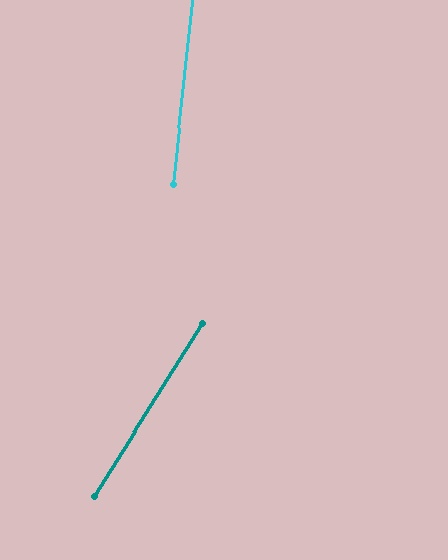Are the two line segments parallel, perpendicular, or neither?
Neither parallel nor perpendicular — they differ by about 26°.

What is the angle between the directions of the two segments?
Approximately 26 degrees.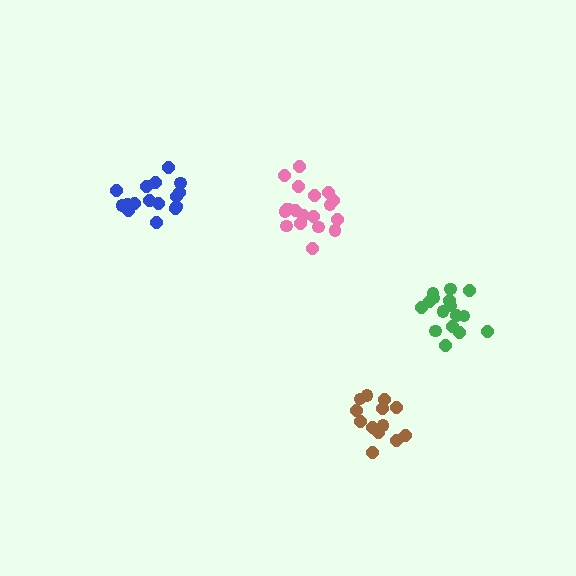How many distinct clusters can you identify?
There are 4 distinct clusters.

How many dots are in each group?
Group 1: 13 dots, Group 2: 19 dots, Group 3: 16 dots, Group 4: 17 dots (65 total).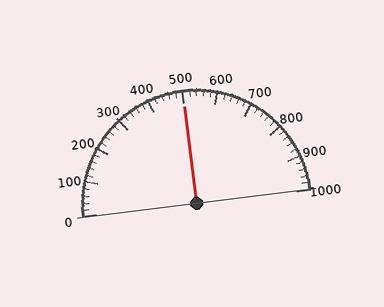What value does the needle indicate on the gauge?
The needle indicates approximately 500.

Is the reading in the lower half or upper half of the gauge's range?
The reading is in the upper half of the range (0 to 1000).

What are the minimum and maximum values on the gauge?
The gauge ranges from 0 to 1000.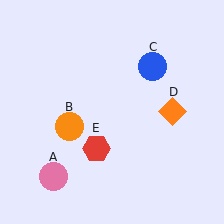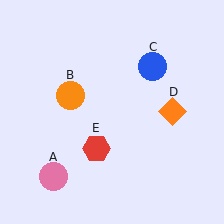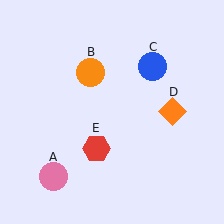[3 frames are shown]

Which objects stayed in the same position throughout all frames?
Pink circle (object A) and blue circle (object C) and orange diamond (object D) and red hexagon (object E) remained stationary.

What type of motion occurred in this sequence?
The orange circle (object B) rotated clockwise around the center of the scene.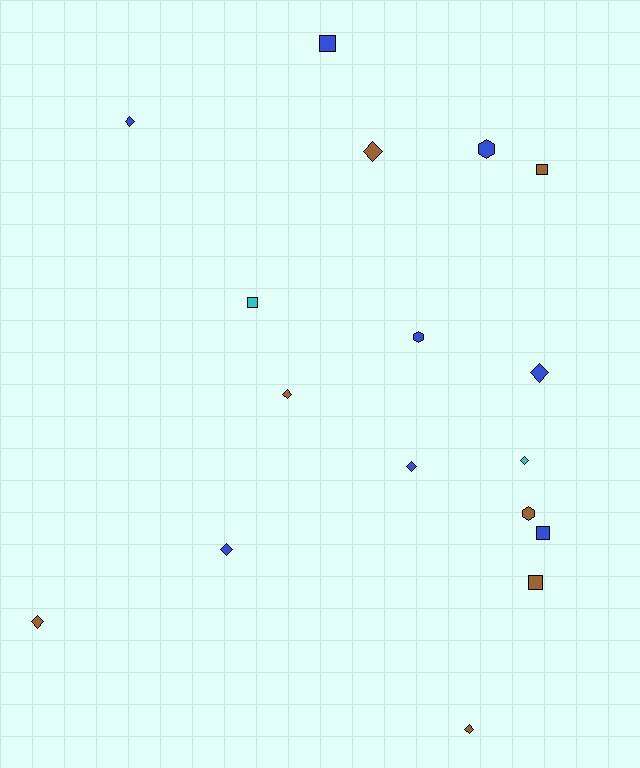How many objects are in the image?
There are 17 objects.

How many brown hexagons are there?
There is 1 brown hexagon.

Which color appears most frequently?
Blue, with 8 objects.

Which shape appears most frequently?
Diamond, with 9 objects.